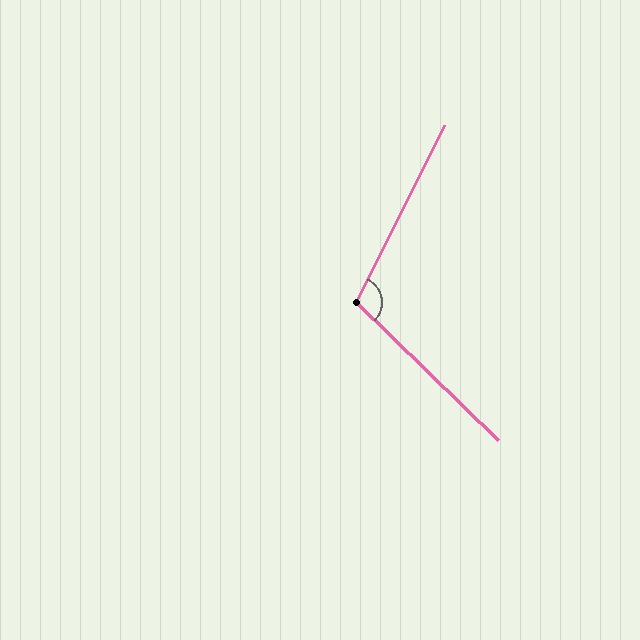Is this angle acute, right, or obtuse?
It is obtuse.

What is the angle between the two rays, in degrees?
Approximately 108 degrees.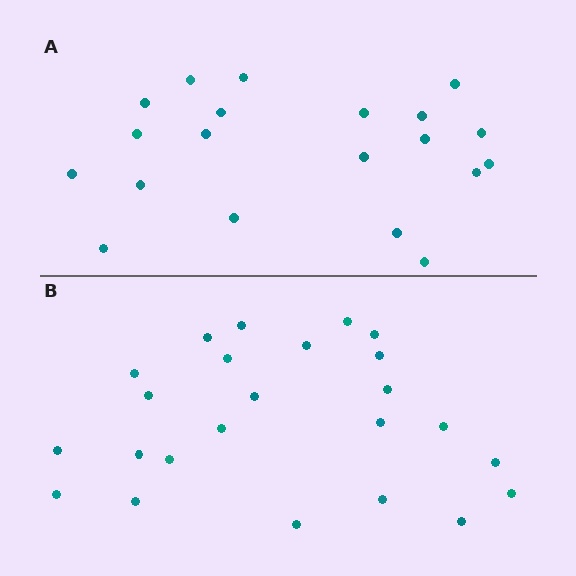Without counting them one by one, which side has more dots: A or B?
Region B (the bottom region) has more dots.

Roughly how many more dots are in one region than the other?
Region B has about 4 more dots than region A.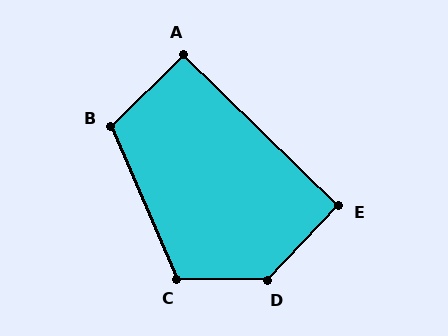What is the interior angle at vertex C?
Approximately 114 degrees (obtuse).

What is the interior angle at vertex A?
Approximately 91 degrees (approximately right).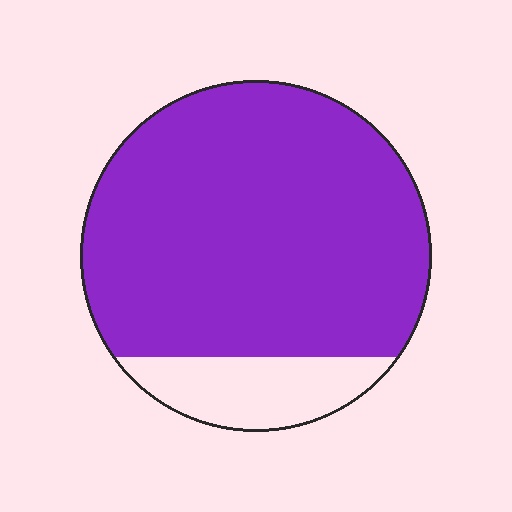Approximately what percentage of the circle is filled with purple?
Approximately 85%.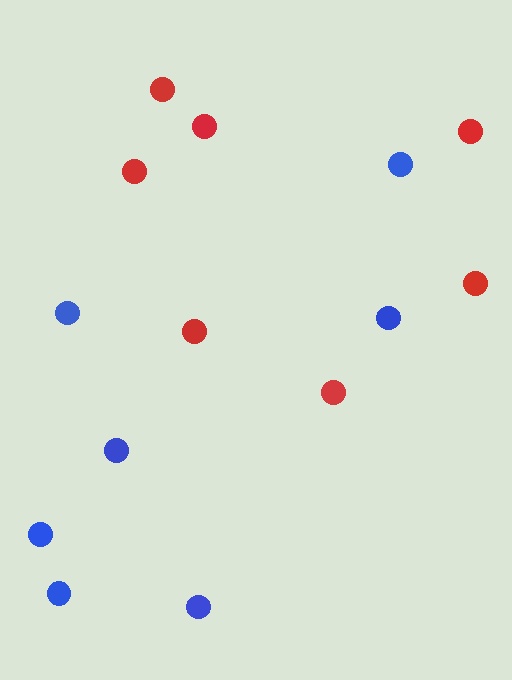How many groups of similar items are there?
There are 2 groups: one group of blue circles (7) and one group of red circles (7).